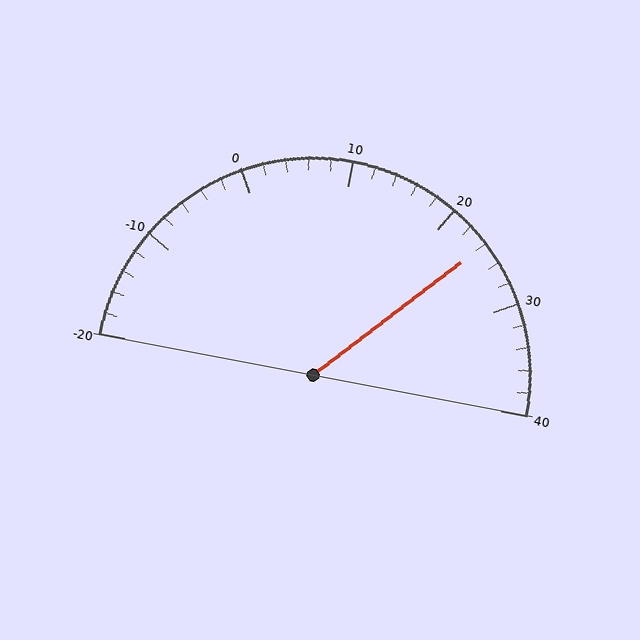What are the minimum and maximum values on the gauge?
The gauge ranges from -20 to 40.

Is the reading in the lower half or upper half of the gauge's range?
The reading is in the upper half of the range (-20 to 40).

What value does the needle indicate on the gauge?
The needle indicates approximately 24.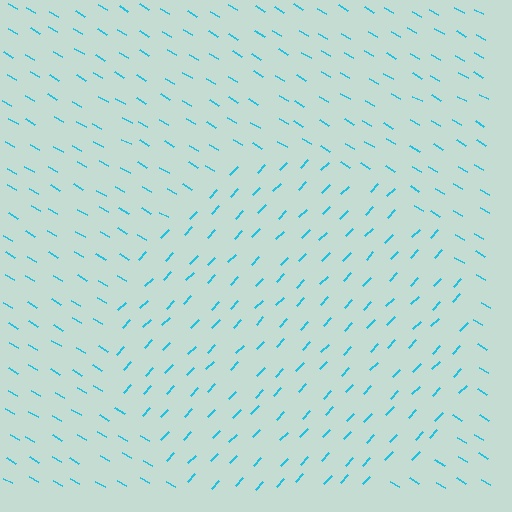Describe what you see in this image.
The image is filled with small cyan line segments. A circle region in the image has lines oriented differently from the surrounding lines, creating a visible texture boundary.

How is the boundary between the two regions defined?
The boundary is defined purely by a change in line orientation (approximately 76 degrees difference). All lines are the same color and thickness.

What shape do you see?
I see a circle.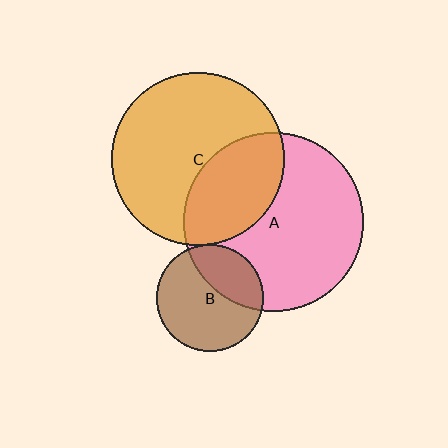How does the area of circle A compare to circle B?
Approximately 2.8 times.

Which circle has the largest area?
Circle A (pink).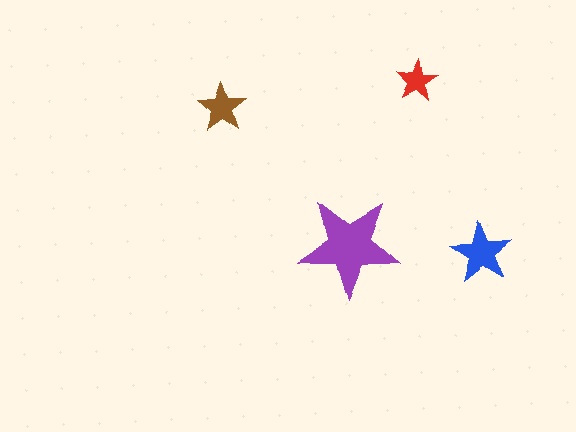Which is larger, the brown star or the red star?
The brown one.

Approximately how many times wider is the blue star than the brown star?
About 1.5 times wider.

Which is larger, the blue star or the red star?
The blue one.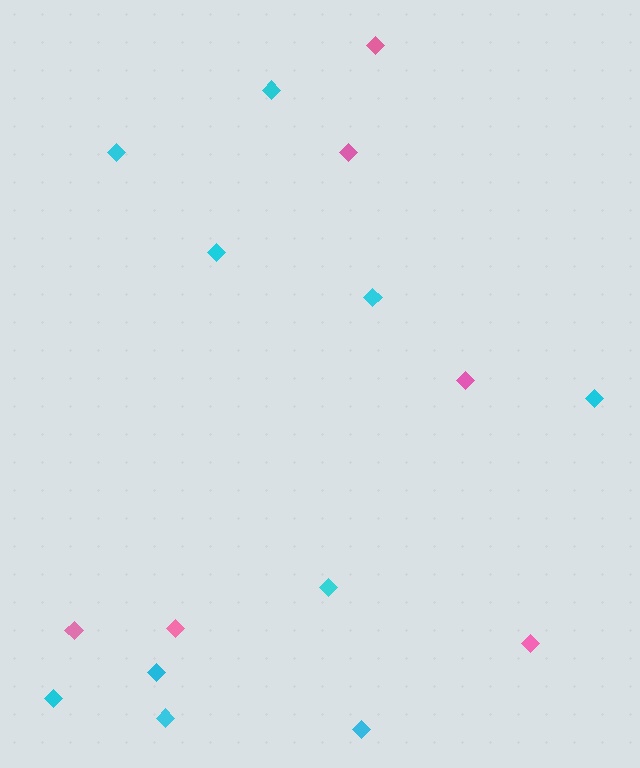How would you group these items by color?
There are 2 groups: one group of cyan diamonds (10) and one group of pink diamonds (6).